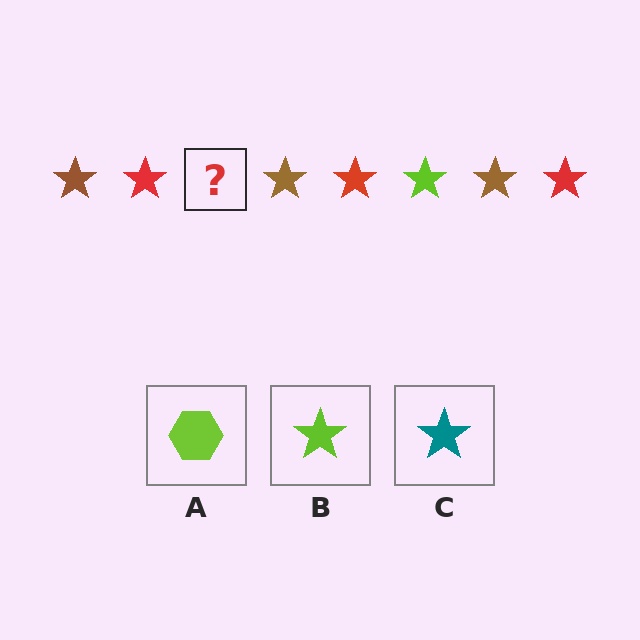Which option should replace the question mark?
Option B.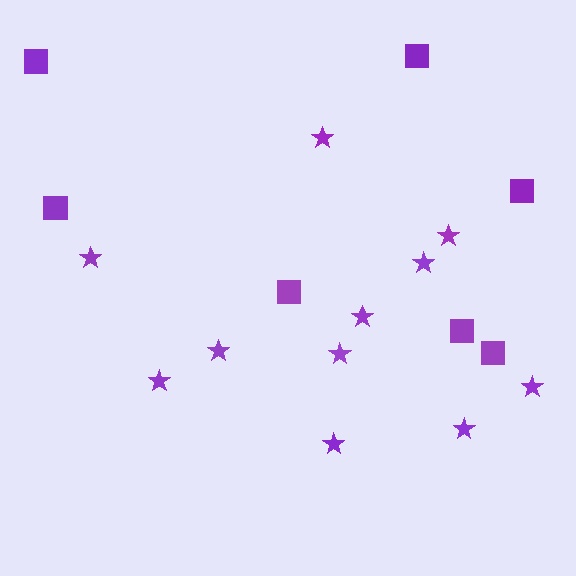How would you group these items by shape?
There are 2 groups: one group of squares (7) and one group of stars (11).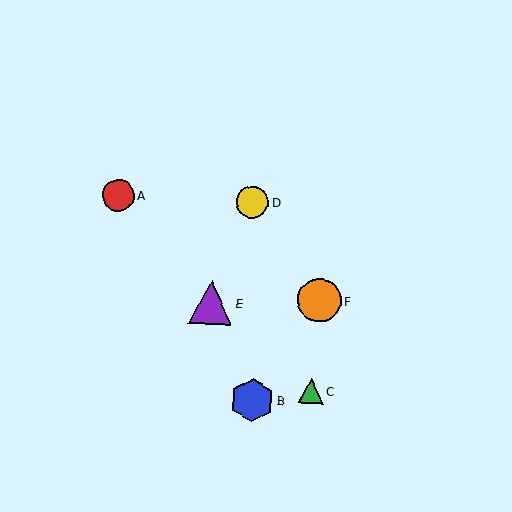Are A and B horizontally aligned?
No, A is at y≈195 and B is at y≈400.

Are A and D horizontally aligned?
Yes, both are at y≈195.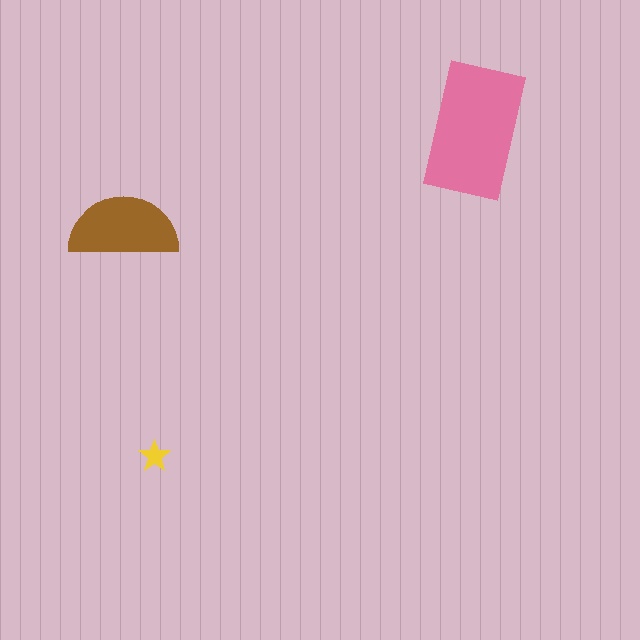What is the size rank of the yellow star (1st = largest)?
3rd.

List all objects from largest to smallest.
The pink rectangle, the brown semicircle, the yellow star.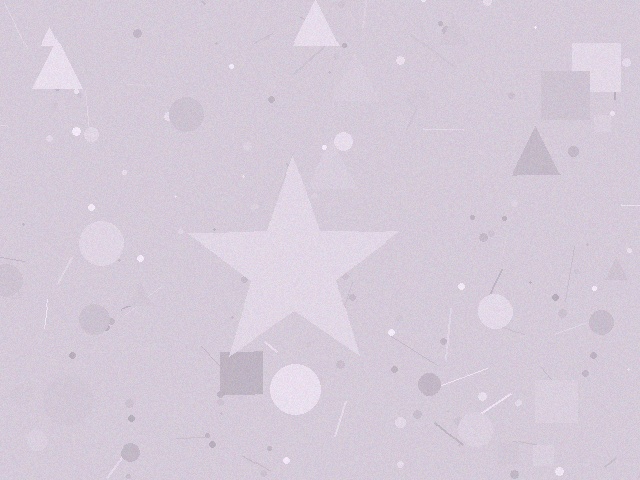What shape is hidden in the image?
A star is hidden in the image.